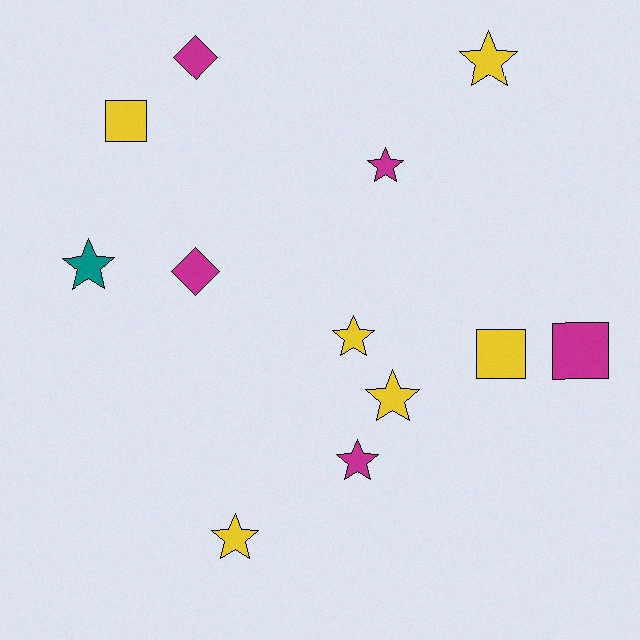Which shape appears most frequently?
Star, with 7 objects.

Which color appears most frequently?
Yellow, with 6 objects.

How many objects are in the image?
There are 12 objects.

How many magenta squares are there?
There is 1 magenta square.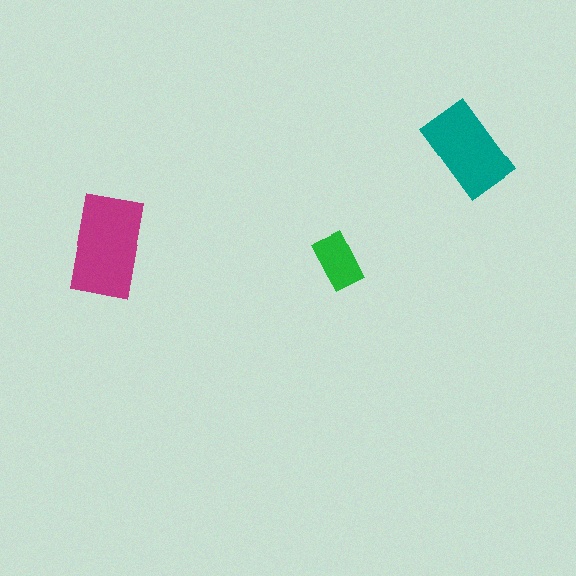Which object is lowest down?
The green rectangle is bottommost.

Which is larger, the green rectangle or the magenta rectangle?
The magenta one.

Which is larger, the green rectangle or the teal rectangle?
The teal one.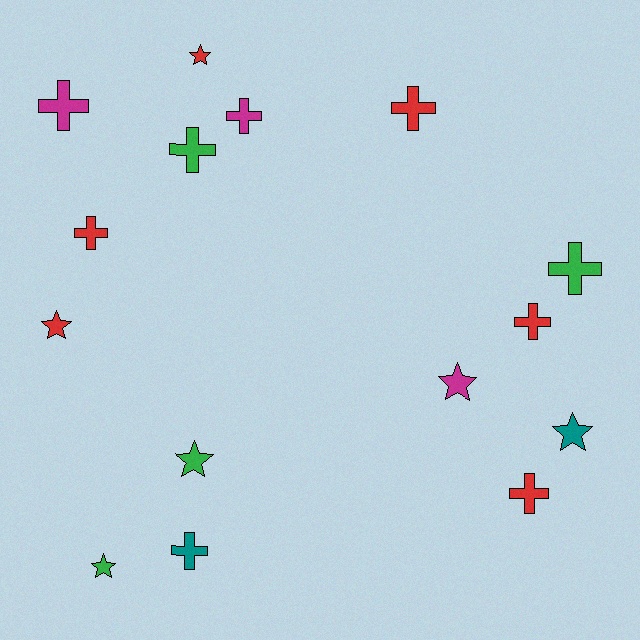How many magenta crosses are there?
There are 2 magenta crosses.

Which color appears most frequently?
Red, with 6 objects.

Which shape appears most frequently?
Cross, with 9 objects.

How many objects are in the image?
There are 15 objects.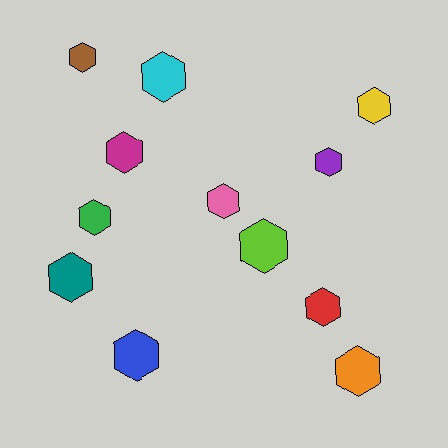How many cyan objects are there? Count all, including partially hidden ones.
There is 1 cyan object.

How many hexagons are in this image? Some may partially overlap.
There are 12 hexagons.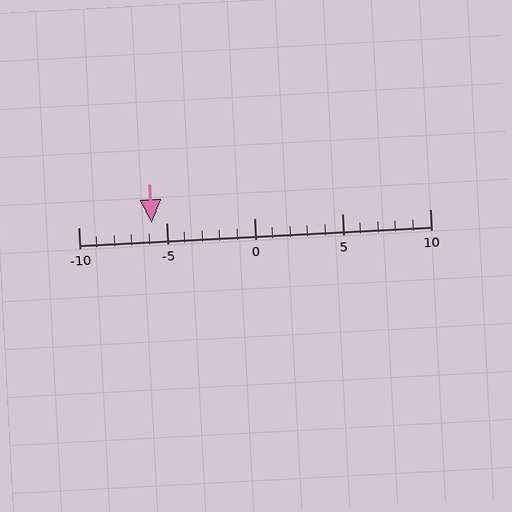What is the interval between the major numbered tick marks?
The major tick marks are spaced 5 units apart.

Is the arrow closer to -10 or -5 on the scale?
The arrow is closer to -5.